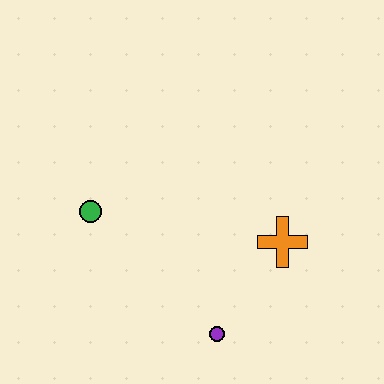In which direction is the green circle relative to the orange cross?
The green circle is to the left of the orange cross.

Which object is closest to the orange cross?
The purple circle is closest to the orange cross.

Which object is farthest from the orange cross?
The green circle is farthest from the orange cross.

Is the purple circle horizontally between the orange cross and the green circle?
Yes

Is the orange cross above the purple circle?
Yes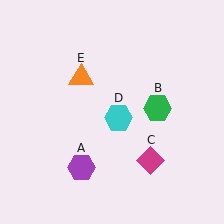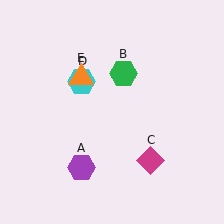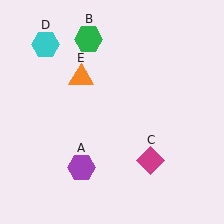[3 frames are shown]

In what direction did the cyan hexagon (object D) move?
The cyan hexagon (object D) moved up and to the left.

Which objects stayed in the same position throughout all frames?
Purple hexagon (object A) and magenta diamond (object C) and orange triangle (object E) remained stationary.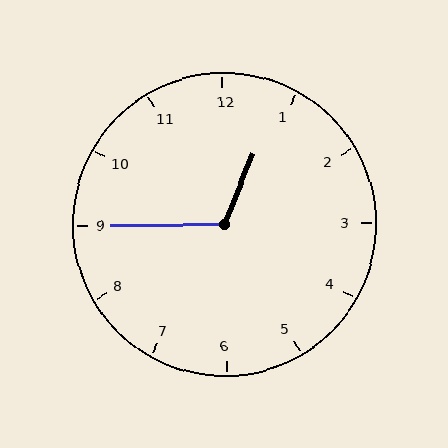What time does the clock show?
12:45.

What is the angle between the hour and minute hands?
Approximately 112 degrees.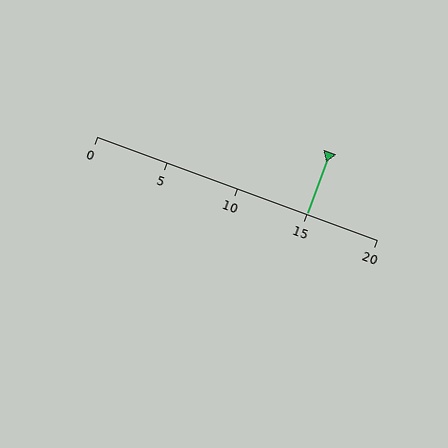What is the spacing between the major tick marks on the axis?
The major ticks are spaced 5 apart.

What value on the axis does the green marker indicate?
The marker indicates approximately 15.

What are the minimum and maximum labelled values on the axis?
The axis runs from 0 to 20.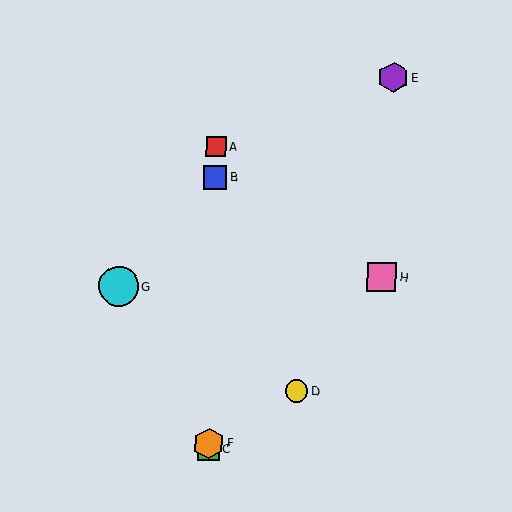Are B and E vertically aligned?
No, B is at x≈215 and E is at x≈393.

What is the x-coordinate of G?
Object G is at x≈119.